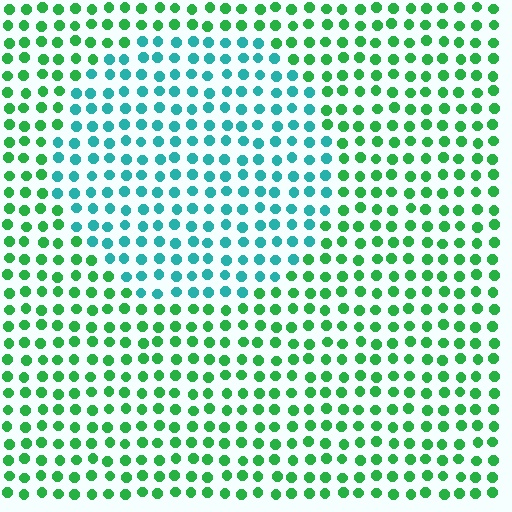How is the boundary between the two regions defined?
The boundary is defined purely by a slight shift in hue (about 45 degrees). Spacing, size, and orientation are identical on both sides.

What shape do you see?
I see a circle.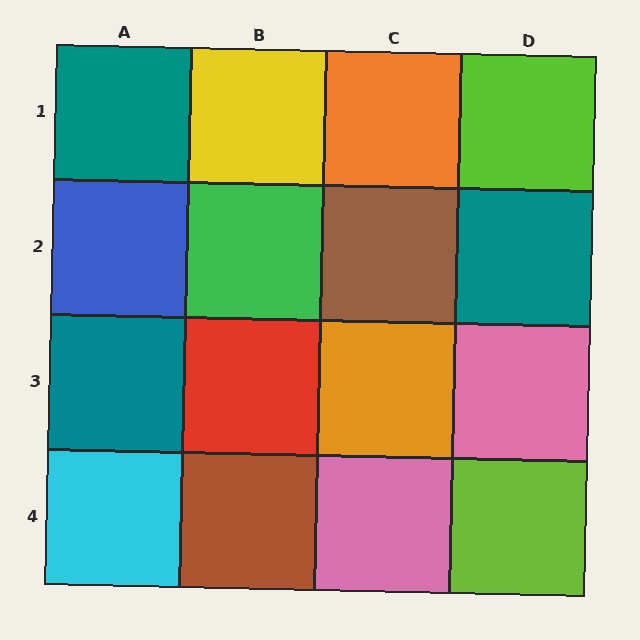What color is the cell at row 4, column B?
Brown.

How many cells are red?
1 cell is red.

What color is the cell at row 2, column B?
Green.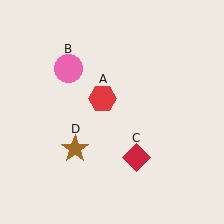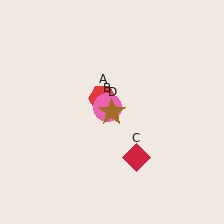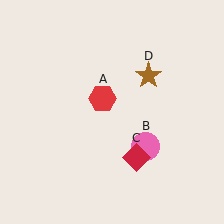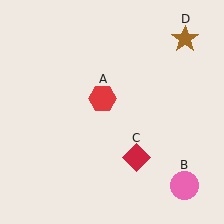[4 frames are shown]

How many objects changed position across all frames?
2 objects changed position: pink circle (object B), brown star (object D).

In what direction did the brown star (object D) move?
The brown star (object D) moved up and to the right.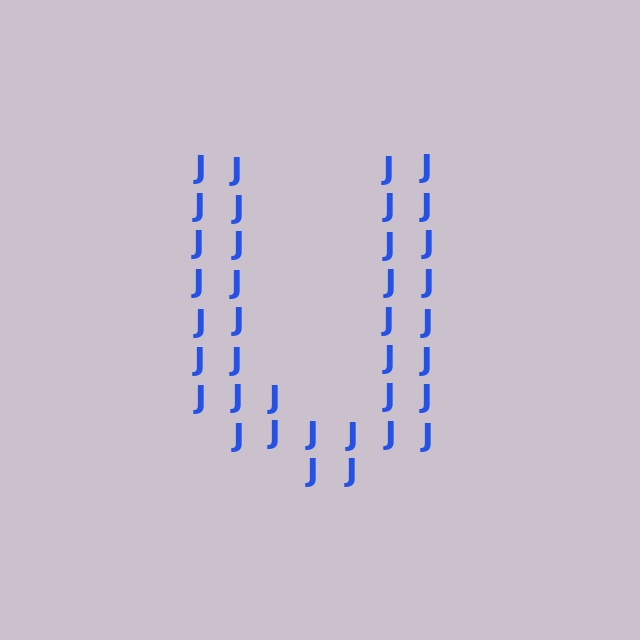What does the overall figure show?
The overall figure shows the letter U.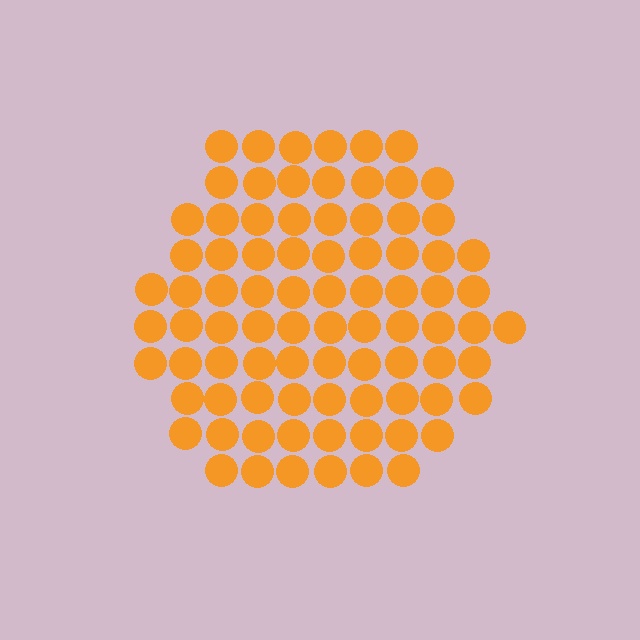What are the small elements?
The small elements are circles.